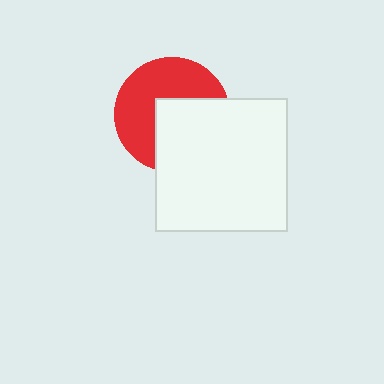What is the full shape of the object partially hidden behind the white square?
The partially hidden object is a red circle.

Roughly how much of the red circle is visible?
About half of it is visible (roughly 54%).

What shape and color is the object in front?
The object in front is a white square.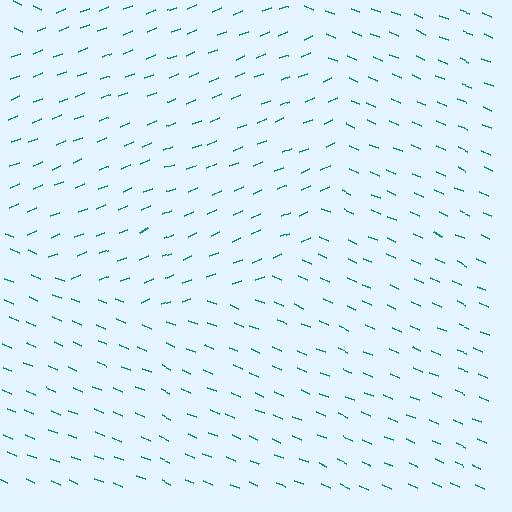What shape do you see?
I see a circle.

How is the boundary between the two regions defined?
The boundary is defined purely by a change in line orientation (approximately 45 degrees difference). All lines are the same color and thickness.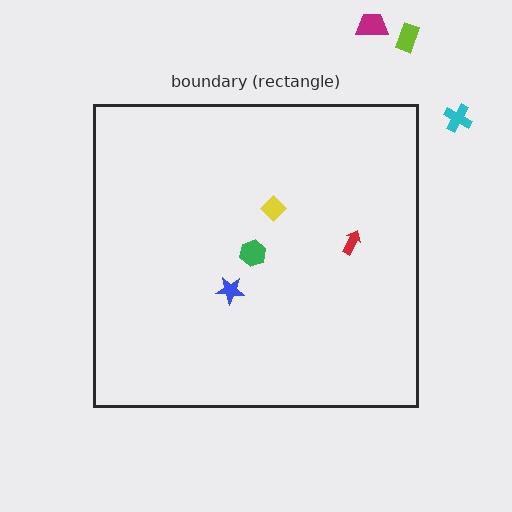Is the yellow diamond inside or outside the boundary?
Inside.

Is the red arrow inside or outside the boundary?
Inside.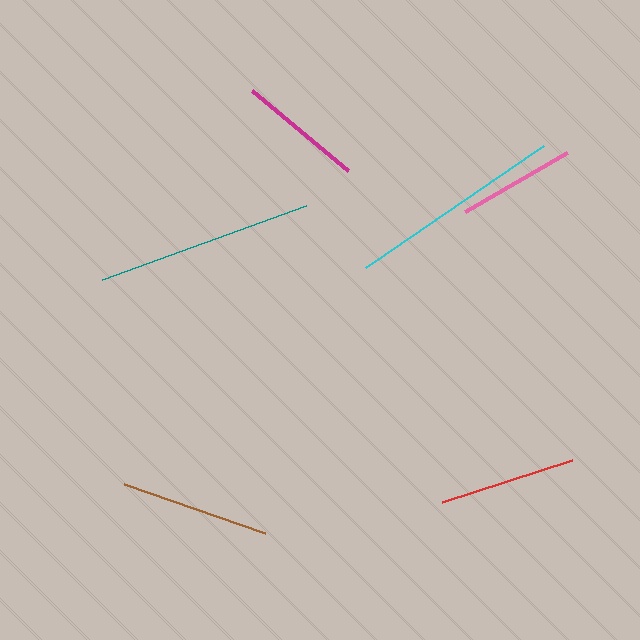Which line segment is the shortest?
The pink line is the shortest at approximately 117 pixels.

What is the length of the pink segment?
The pink segment is approximately 117 pixels long.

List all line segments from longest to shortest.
From longest to shortest: teal, cyan, brown, red, magenta, pink.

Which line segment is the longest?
The teal line is the longest at approximately 217 pixels.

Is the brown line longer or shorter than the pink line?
The brown line is longer than the pink line.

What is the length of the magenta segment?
The magenta segment is approximately 125 pixels long.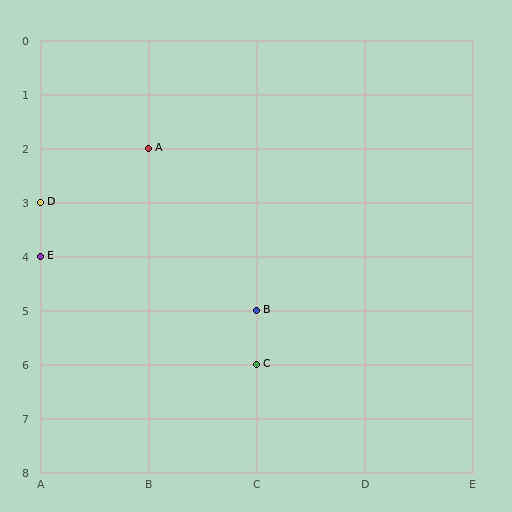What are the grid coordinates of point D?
Point D is at grid coordinates (A, 3).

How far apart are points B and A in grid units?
Points B and A are 1 column and 3 rows apart (about 3.2 grid units diagonally).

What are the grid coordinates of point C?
Point C is at grid coordinates (C, 6).